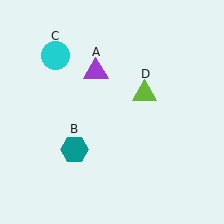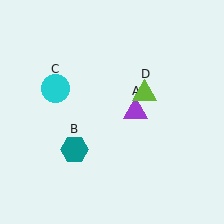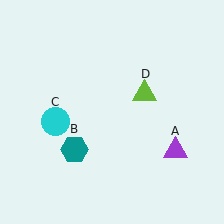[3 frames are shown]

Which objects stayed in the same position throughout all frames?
Teal hexagon (object B) and lime triangle (object D) remained stationary.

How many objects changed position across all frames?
2 objects changed position: purple triangle (object A), cyan circle (object C).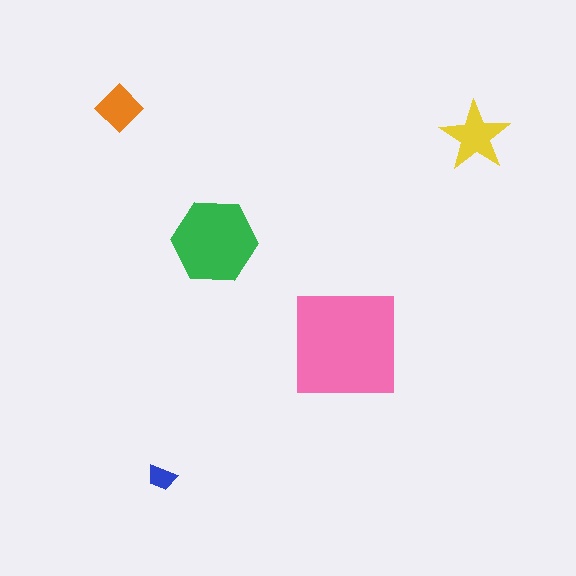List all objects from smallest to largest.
The blue trapezoid, the orange diamond, the yellow star, the green hexagon, the pink square.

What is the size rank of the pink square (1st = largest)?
1st.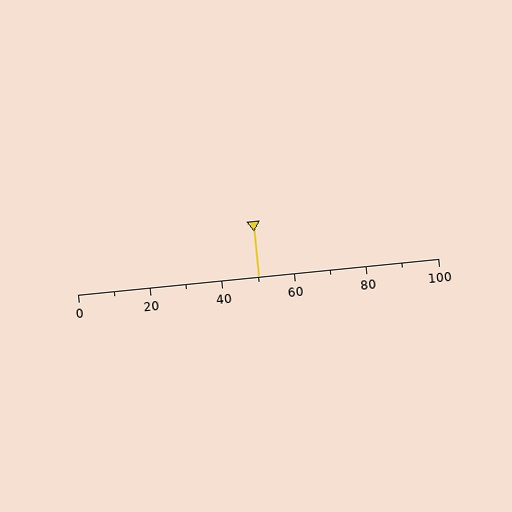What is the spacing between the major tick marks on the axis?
The major ticks are spaced 20 apart.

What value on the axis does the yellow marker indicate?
The marker indicates approximately 50.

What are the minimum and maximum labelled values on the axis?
The axis runs from 0 to 100.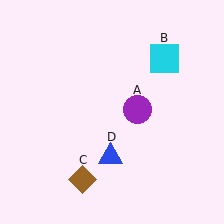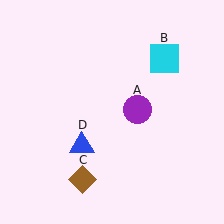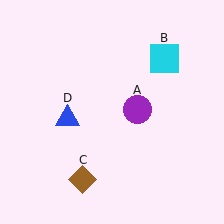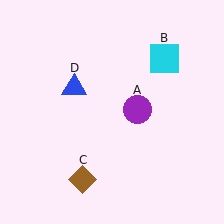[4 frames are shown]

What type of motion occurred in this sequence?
The blue triangle (object D) rotated clockwise around the center of the scene.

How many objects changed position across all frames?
1 object changed position: blue triangle (object D).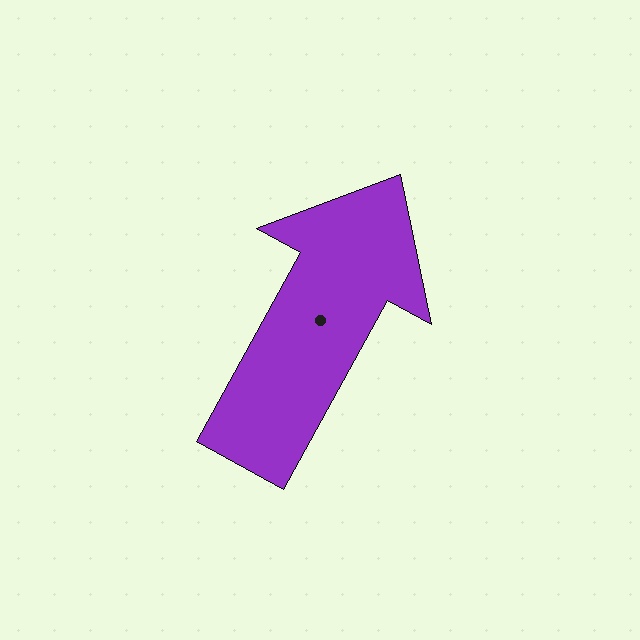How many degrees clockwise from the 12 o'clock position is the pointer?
Approximately 29 degrees.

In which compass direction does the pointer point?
Northeast.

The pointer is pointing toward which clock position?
Roughly 1 o'clock.